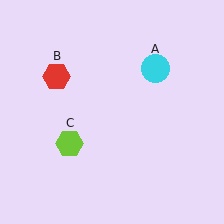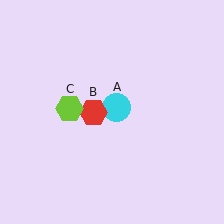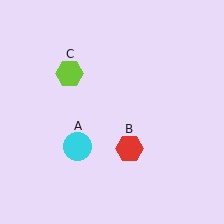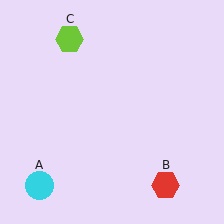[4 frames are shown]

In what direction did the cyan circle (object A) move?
The cyan circle (object A) moved down and to the left.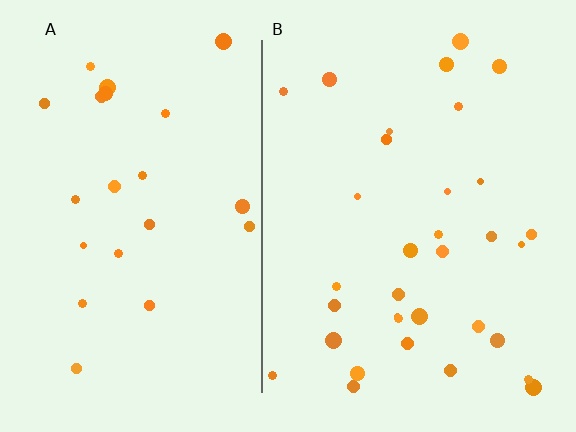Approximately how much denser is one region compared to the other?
Approximately 1.5× — region B over region A.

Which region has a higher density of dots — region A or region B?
B (the right).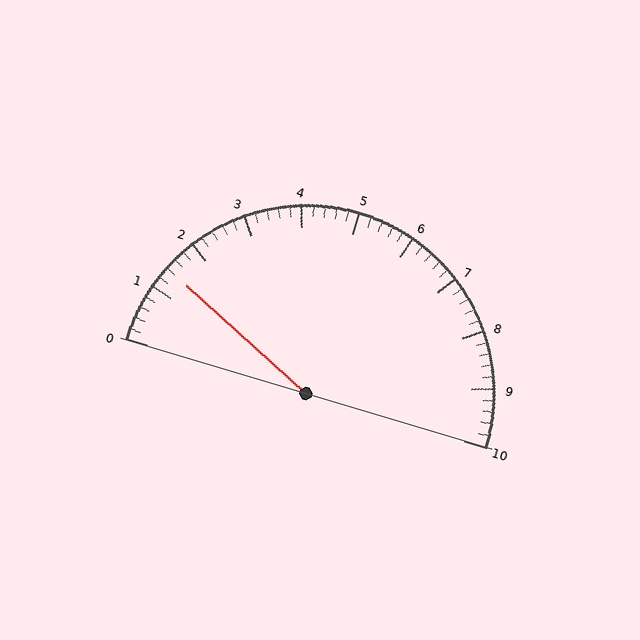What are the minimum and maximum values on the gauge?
The gauge ranges from 0 to 10.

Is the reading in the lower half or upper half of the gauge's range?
The reading is in the lower half of the range (0 to 10).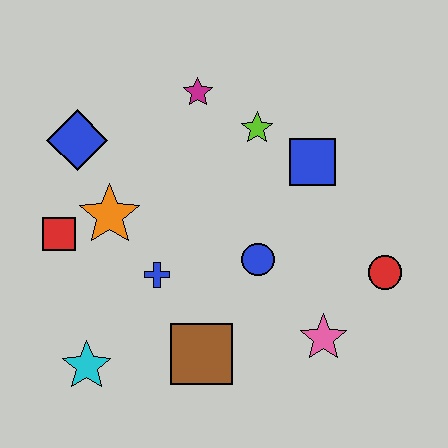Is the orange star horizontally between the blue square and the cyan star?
Yes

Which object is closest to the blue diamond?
The orange star is closest to the blue diamond.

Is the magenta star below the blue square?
No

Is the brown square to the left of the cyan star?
No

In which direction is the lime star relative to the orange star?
The lime star is to the right of the orange star.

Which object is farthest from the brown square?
The magenta star is farthest from the brown square.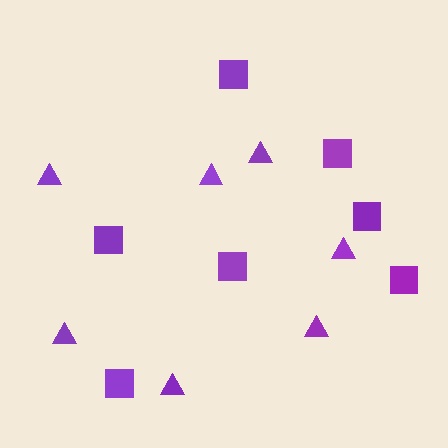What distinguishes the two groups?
There are 2 groups: one group of squares (7) and one group of triangles (7).